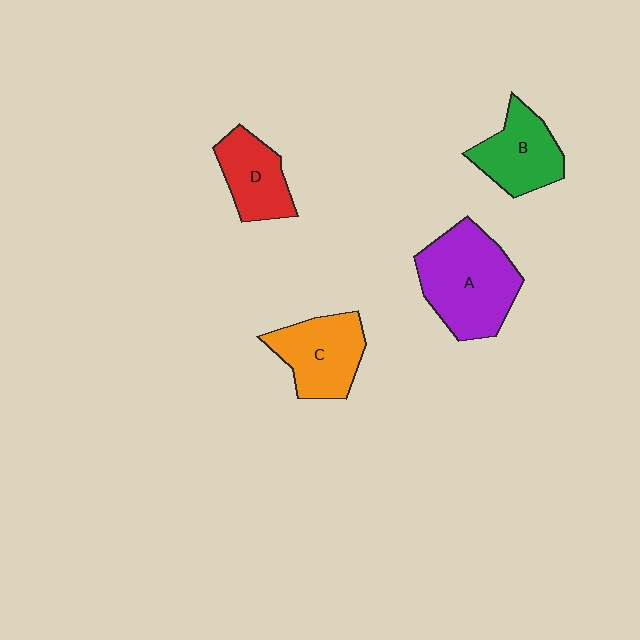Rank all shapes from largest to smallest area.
From largest to smallest: A (purple), C (orange), B (green), D (red).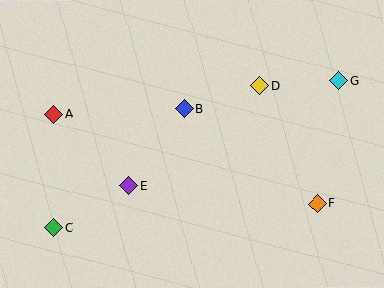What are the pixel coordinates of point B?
Point B is at (184, 109).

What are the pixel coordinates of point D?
Point D is at (259, 86).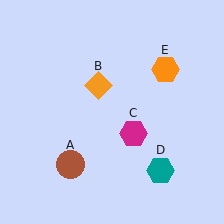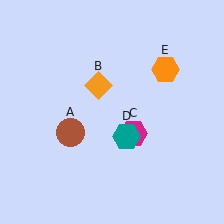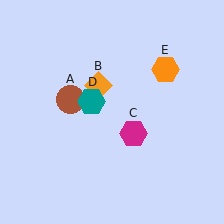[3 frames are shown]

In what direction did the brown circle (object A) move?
The brown circle (object A) moved up.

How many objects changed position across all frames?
2 objects changed position: brown circle (object A), teal hexagon (object D).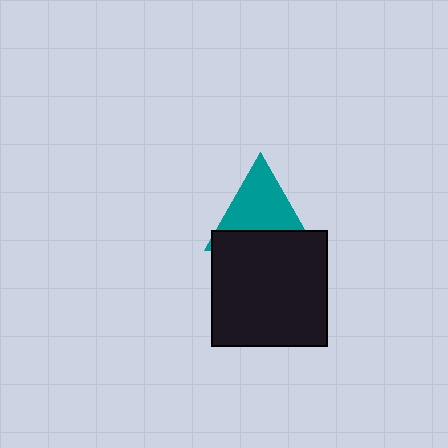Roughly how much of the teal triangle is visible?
About half of it is visible (roughly 62%).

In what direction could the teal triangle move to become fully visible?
The teal triangle could move up. That would shift it out from behind the black square entirely.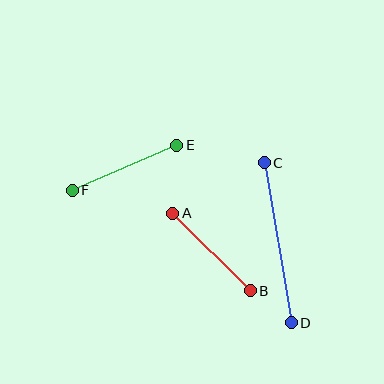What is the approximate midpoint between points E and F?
The midpoint is at approximately (124, 168) pixels.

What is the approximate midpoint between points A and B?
The midpoint is at approximately (211, 252) pixels.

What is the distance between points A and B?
The distance is approximately 109 pixels.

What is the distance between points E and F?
The distance is approximately 114 pixels.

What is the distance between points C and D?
The distance is approximately 162 pixels.